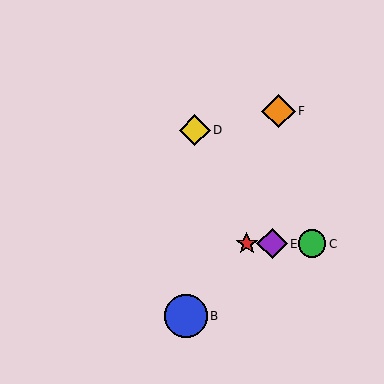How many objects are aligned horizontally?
3 objects (A, C, E) are aligned horizontally.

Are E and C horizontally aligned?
Yes, both are at y≈244.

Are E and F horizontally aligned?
No, E is at y≈244 and F is at y≈111.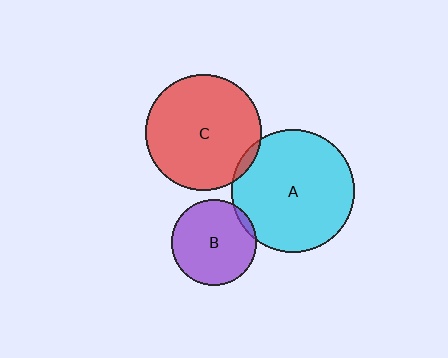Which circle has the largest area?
Circle A (cyan).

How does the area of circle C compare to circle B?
Approximately 1.9 times.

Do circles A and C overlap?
Yes.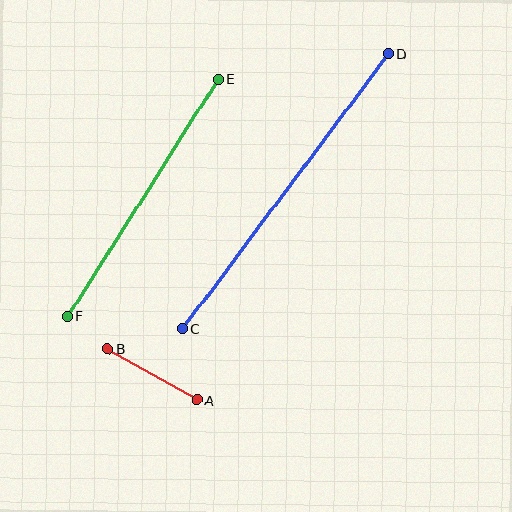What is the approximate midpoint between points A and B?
The midpoint is at approximately (152, 374) pixels.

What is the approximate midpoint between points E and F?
The midpoint is at approximately (143, 197) pixels.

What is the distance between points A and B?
The distance is approximately 103 pixels.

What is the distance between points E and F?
The distance is approximately 281 pixels.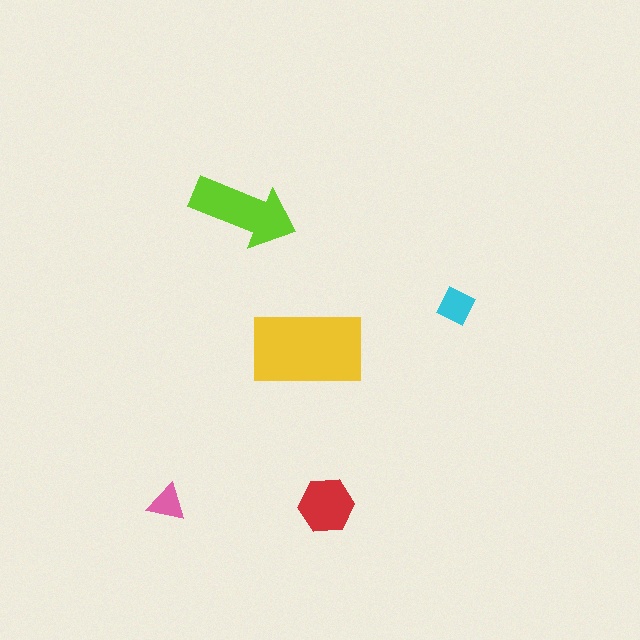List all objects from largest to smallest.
The yellow rectangle, the lime arrow, the red hexagon, the cyan diamond, the pink triangle.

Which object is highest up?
The lime arrow is topmost.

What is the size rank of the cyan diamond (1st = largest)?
4th.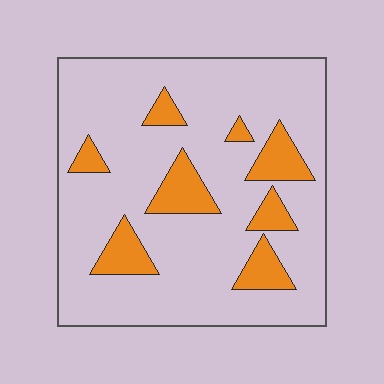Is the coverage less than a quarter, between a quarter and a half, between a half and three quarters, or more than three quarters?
Less than a quarter.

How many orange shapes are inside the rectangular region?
8.